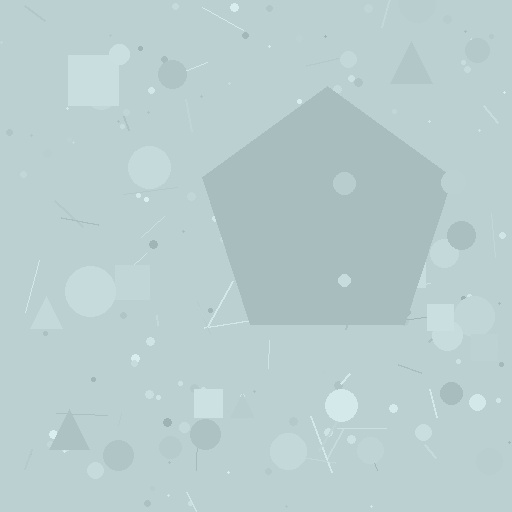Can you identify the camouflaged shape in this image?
The camouflaged shape is a pentagon.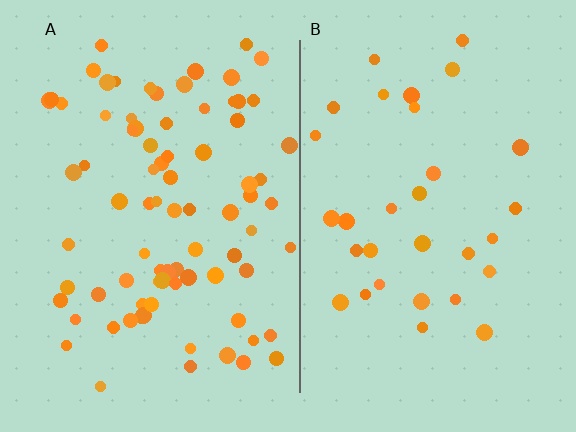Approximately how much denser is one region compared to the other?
Approximately 2.6× — region A over region B.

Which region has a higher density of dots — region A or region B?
A (the left).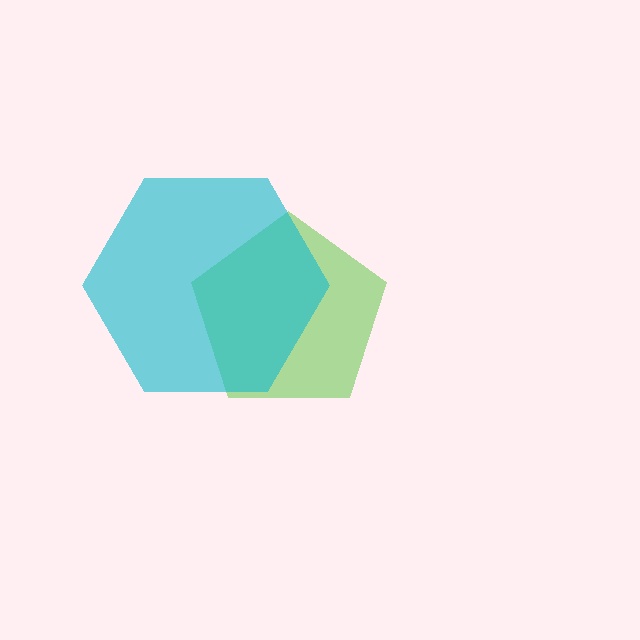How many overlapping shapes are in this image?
There are 2 overlapping shapes in the image.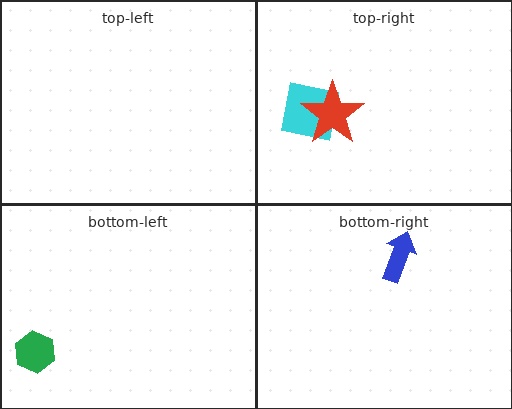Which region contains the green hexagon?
The bottom-left region.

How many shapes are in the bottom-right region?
1.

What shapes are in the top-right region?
The cyan square, the red star.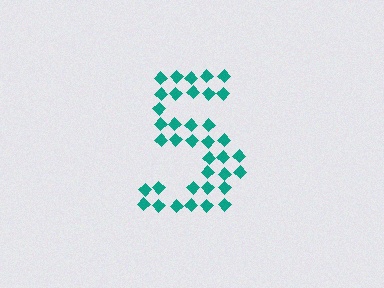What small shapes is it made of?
It is made of small diamonds.